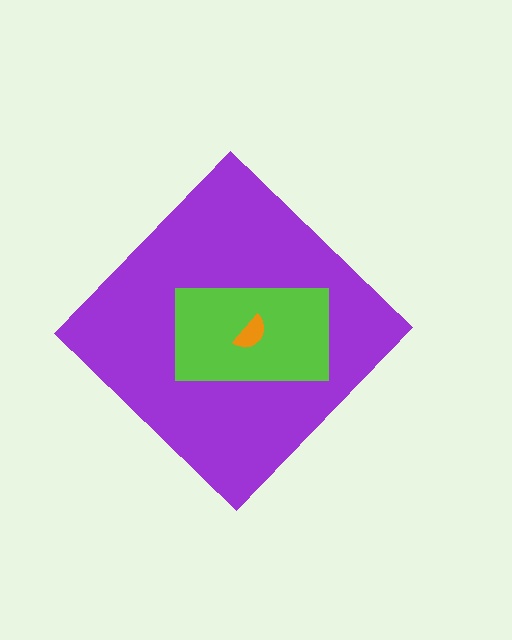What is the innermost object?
The orange semicircle.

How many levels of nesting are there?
3.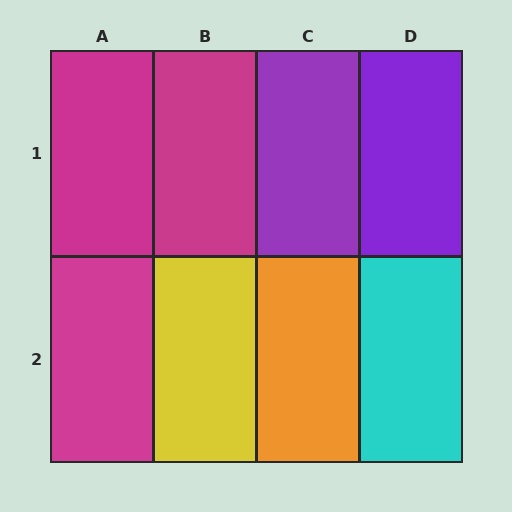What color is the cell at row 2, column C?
Orange.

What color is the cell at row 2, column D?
Cyan.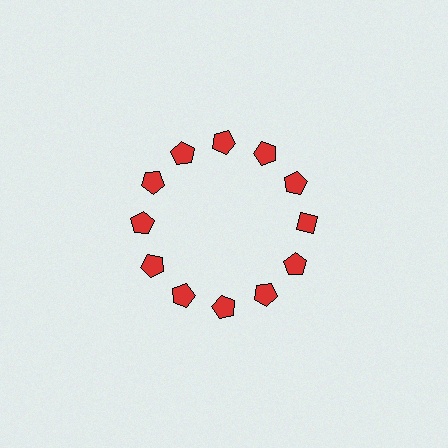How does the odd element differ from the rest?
It has a different shape: diamond instead of pentagon.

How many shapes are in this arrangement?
There are 12 shapes arranged in a ring pattern.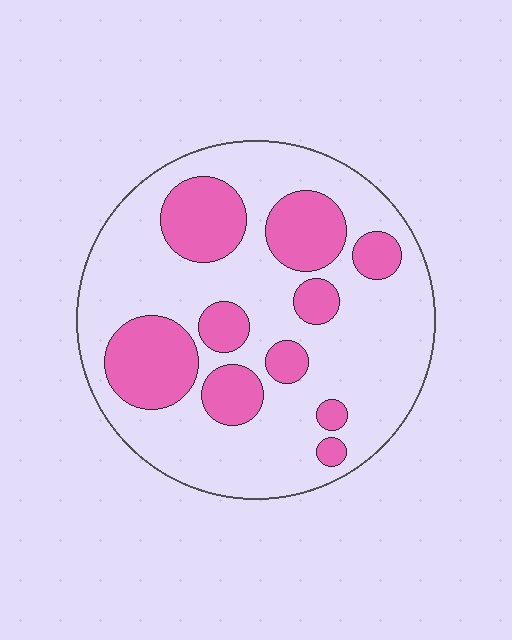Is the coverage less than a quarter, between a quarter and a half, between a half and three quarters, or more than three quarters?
Between a quarter and a half.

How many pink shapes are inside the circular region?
10.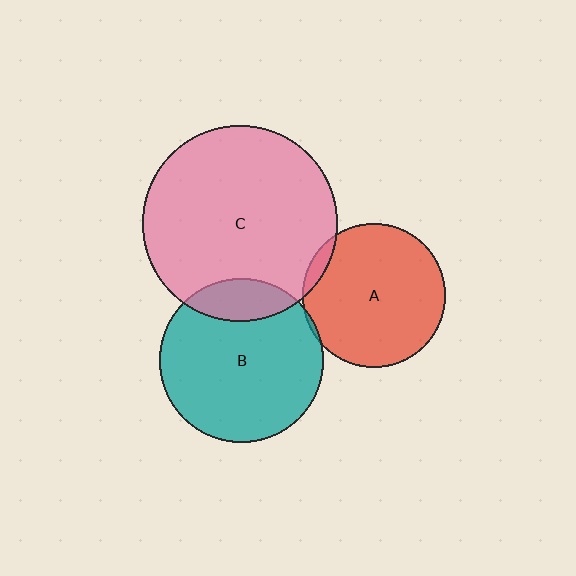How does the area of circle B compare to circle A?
Approximately 1.3 times.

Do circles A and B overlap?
Yes.